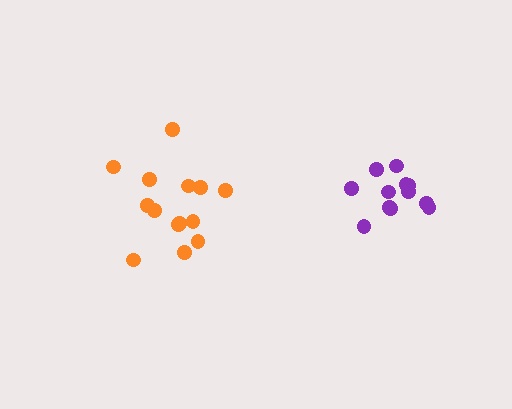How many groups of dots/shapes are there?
There are 2 groups.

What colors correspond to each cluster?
The clusters are colored: purple, orange.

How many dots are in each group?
Group 1: 12 dots, Group 2: 14 dots (26 total).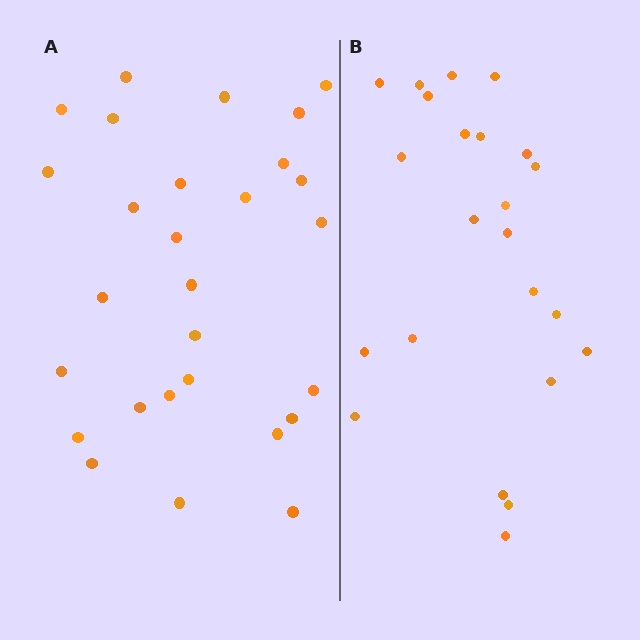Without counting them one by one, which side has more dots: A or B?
Region A (the left region) has more dots.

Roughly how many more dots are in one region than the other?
Region A has about 5 more dots than region B.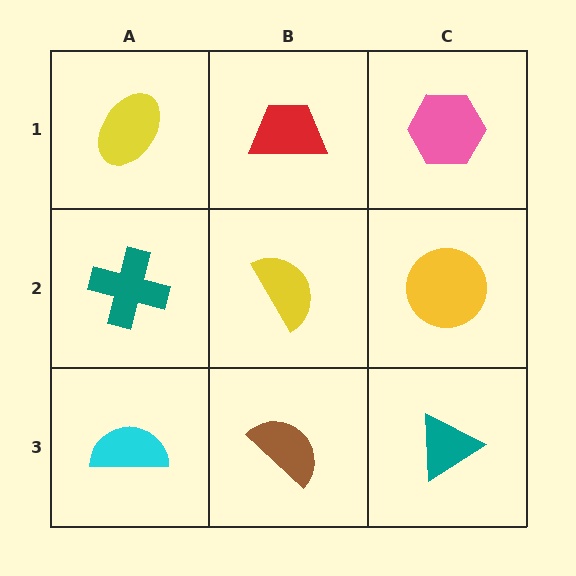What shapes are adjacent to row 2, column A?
A yellow ellipse (row 1, column A), a cyan semicircle (row 3, column A), a yellow semicircle (row 2, column B).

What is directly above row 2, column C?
A pink hexagon.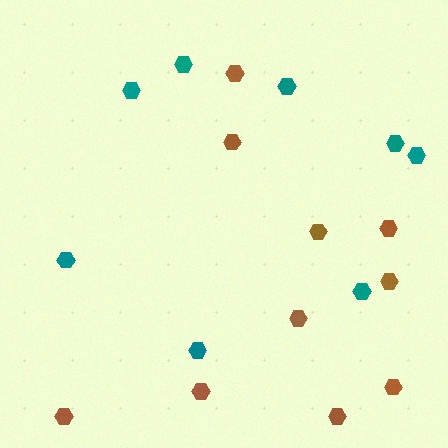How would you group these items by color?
There are 2 groups: one group of brown hexagons (10) and one group of teal hexagons (8).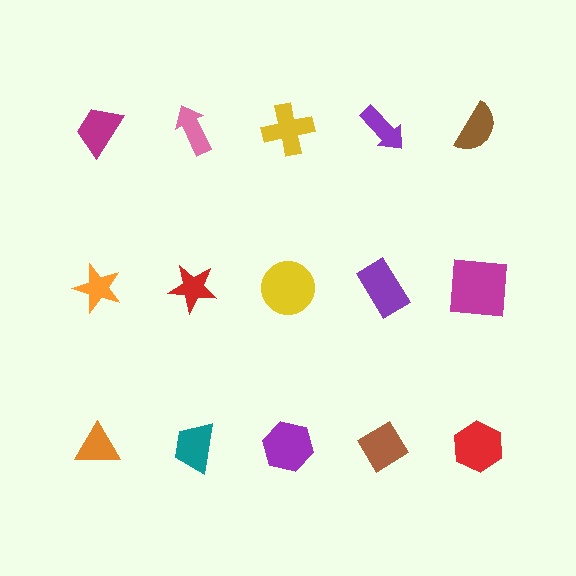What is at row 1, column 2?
A pink arrow.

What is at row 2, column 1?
An orange star.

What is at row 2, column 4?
A purple rectangle.